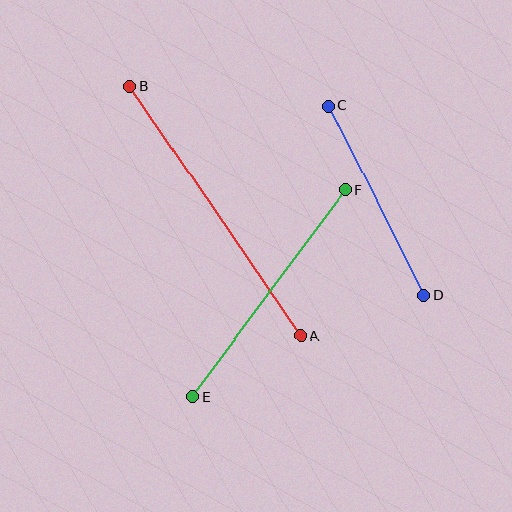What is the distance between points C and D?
The distance is approximately 212 pixels.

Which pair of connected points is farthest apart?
Points A and B are farthest apart.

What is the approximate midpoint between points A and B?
The midpoint is at approximately (215, 211) pixels.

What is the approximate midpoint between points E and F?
The midpoint is at approximately (269, 294) pixels.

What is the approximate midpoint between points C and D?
The midpoint is at approximately (376, 201) pixels.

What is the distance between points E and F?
The distance is approximately 257 pixels.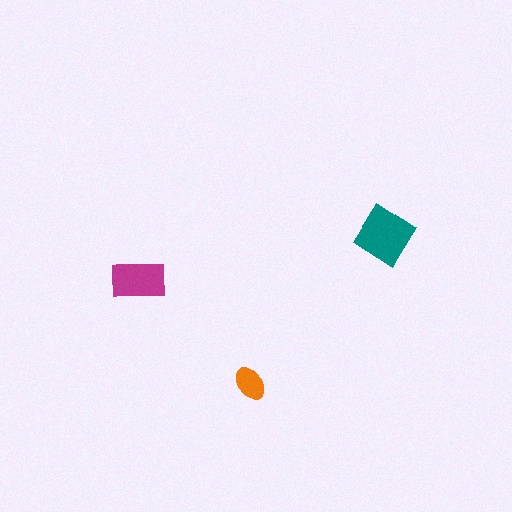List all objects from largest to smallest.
The teal diamond, the magenta rectangle, the orange ellipse.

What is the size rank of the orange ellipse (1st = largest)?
3rd.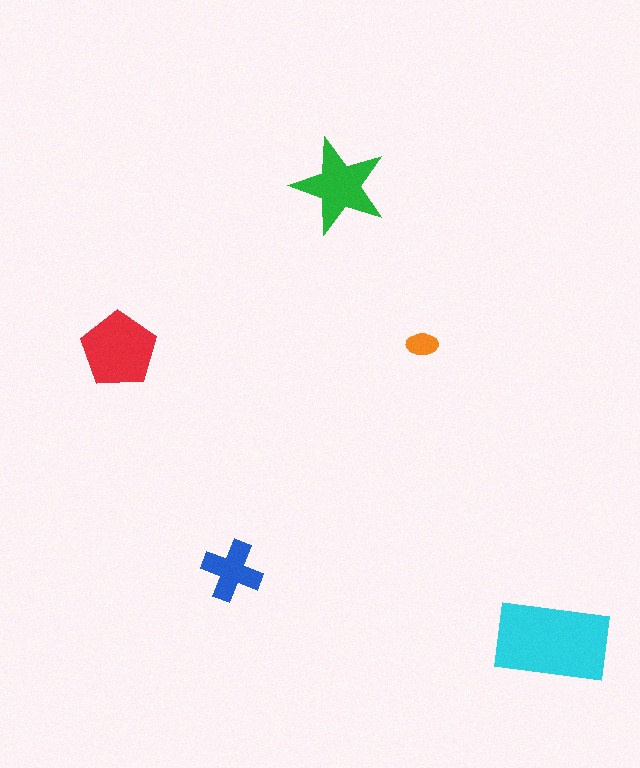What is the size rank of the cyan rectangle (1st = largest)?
1st.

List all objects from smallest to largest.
The orange ellipse, the blue cross, the green star, the red pentagon, the cyan rectangle.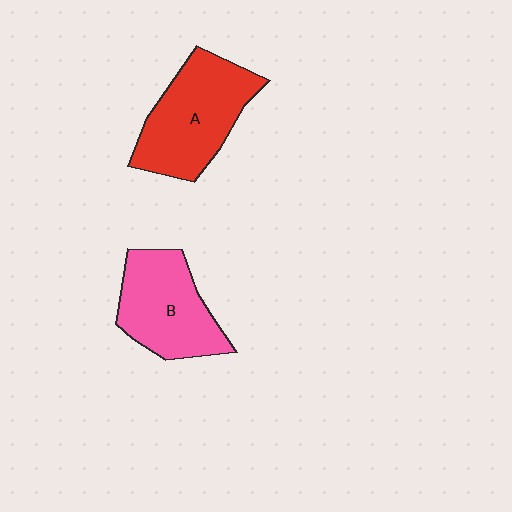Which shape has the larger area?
Shape A (red).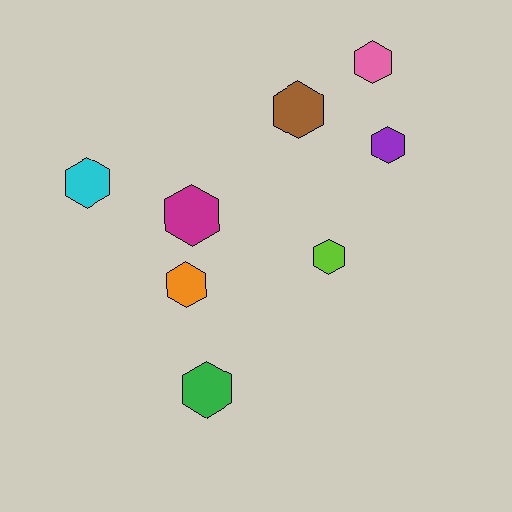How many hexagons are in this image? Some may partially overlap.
There are 8 hexagons.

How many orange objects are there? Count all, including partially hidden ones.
There is 1 orange object.